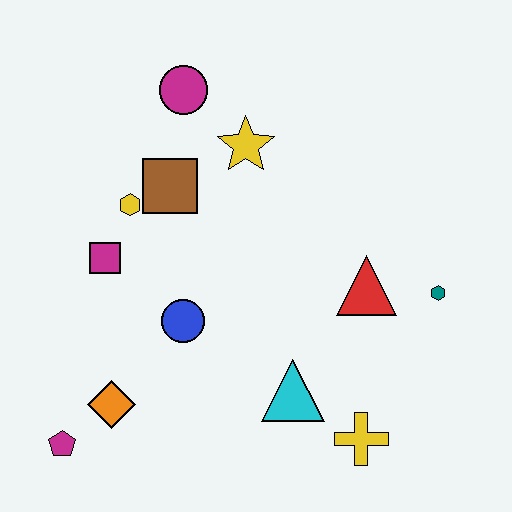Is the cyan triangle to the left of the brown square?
No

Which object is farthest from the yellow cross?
The magenta circle is farthest from the yellow cross.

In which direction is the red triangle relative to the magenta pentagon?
The red triangle is to the right of the magenta pentagon.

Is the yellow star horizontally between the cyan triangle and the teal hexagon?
No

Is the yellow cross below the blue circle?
Yes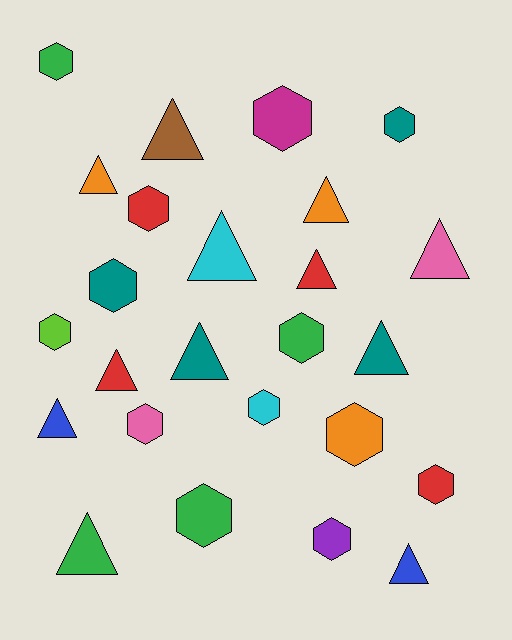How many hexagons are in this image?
There are 13 hexagons.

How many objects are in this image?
There are 25 objects.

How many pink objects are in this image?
There are 2 pink objects.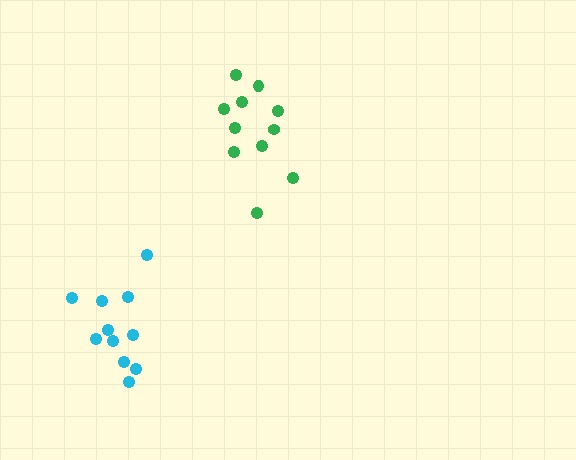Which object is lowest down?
The cyan cluster is bottommost.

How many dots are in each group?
Group 1: 11 dots, Group 2: 11 dots (22 total).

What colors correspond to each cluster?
The clusters are colored: green, cyan.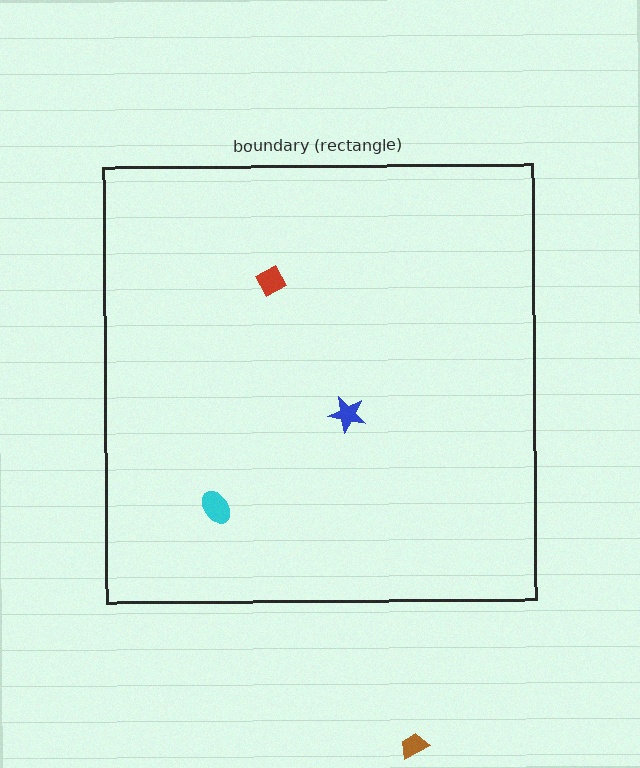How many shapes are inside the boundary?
3 inside, 1 outside.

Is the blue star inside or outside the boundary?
Inside.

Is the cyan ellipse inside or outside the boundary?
Inside.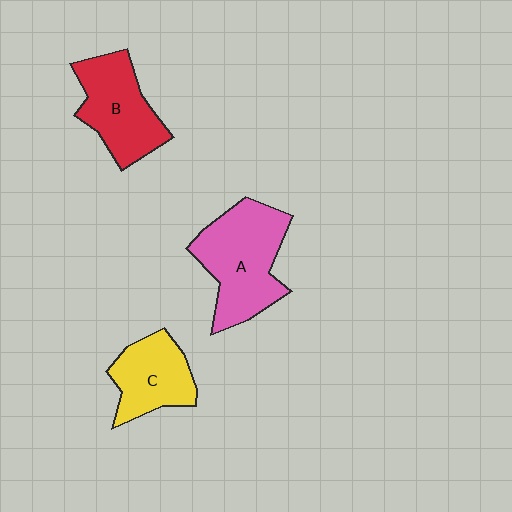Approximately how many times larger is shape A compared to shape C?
Approximately 1.5 times.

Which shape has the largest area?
Shape A (pink).